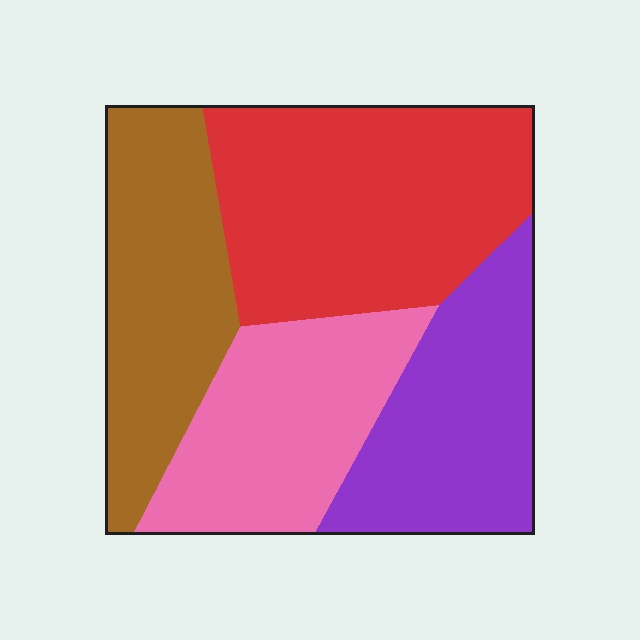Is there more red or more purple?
Red.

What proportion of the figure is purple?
Purple takes up about one fifth (1/5) of the figure.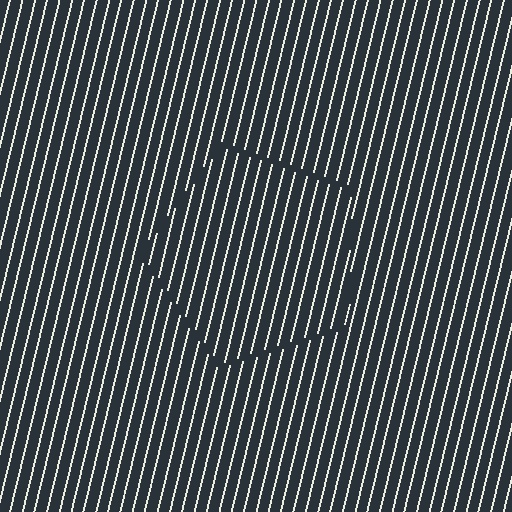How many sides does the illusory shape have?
5 sides — the line-ends trace a pentagon.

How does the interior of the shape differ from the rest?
The interior of the shape contains the same grating, shifted by half a period — the contour is defined by the phase discontinuity where line-ends from the inner and outer gratings abut.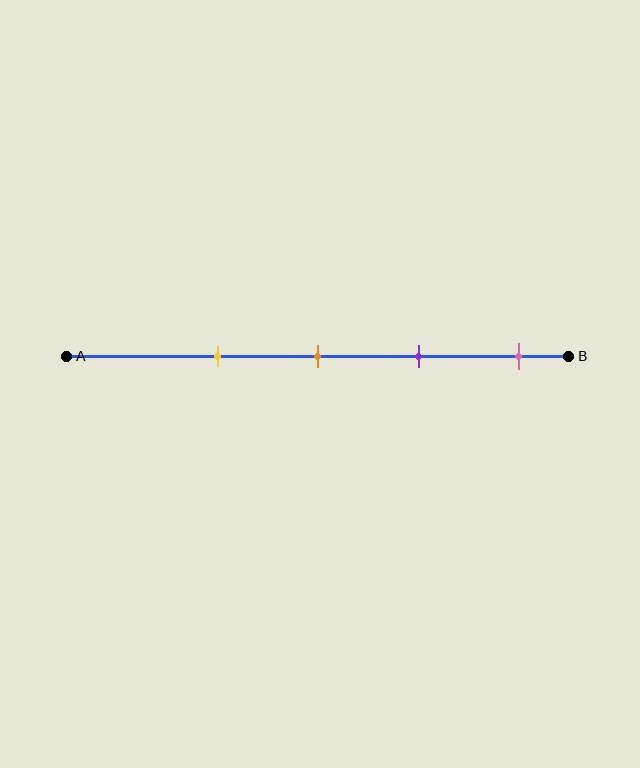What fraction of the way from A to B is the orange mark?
The orange mark is approximately 50% (0.5) of the way from A to B.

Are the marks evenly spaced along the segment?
Yes, the marks are approximately evenly spaced.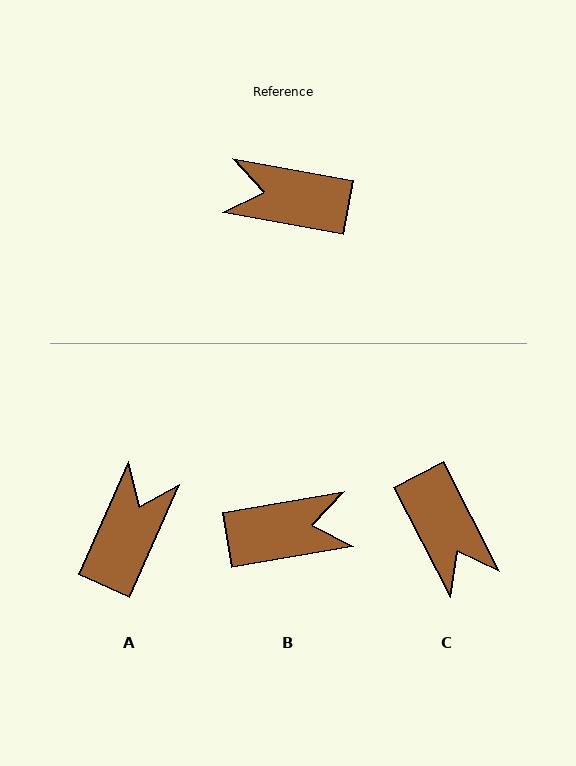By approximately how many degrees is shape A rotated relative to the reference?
Approximately 104 degrees clockwise.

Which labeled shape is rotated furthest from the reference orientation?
B, about 160 degrees away.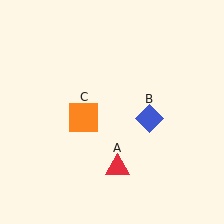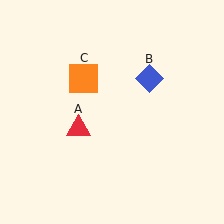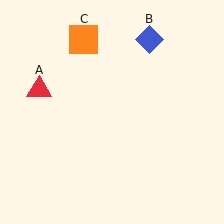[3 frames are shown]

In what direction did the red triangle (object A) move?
The red triangle (object A) moved up and to the left.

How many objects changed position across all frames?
3 objects changed position: red triangle (object A), blue diamond (object B), orange square (object C).